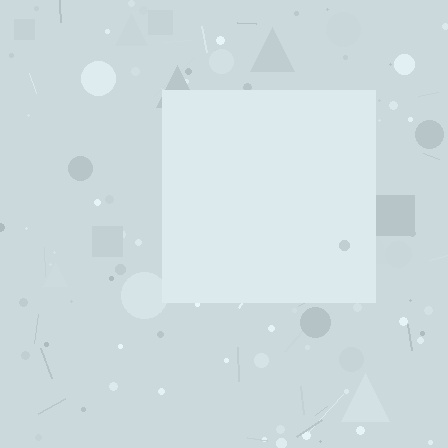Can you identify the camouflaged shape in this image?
The camouflaged shape is a square.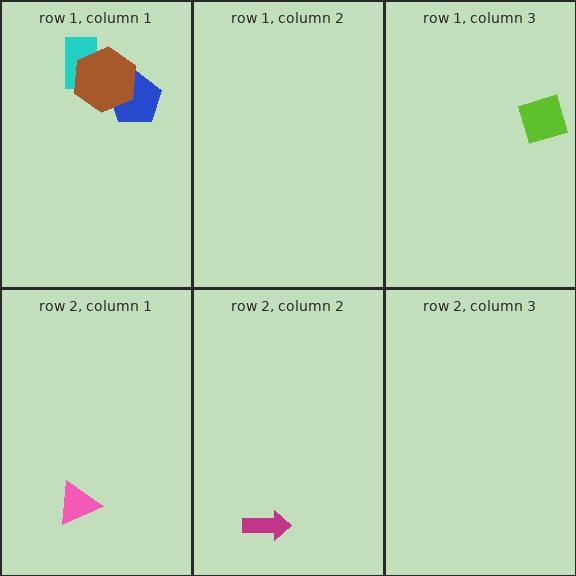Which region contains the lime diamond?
The row 1, column 3 region.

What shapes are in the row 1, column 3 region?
The lime diamond.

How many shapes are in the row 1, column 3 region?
1.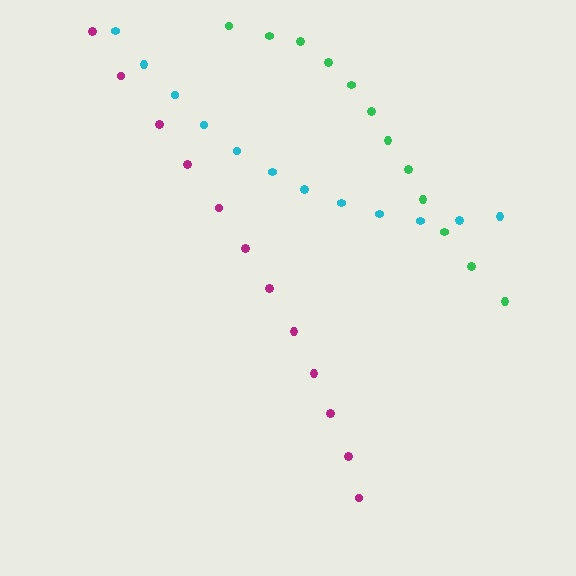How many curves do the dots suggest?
There are 3 distinct paths.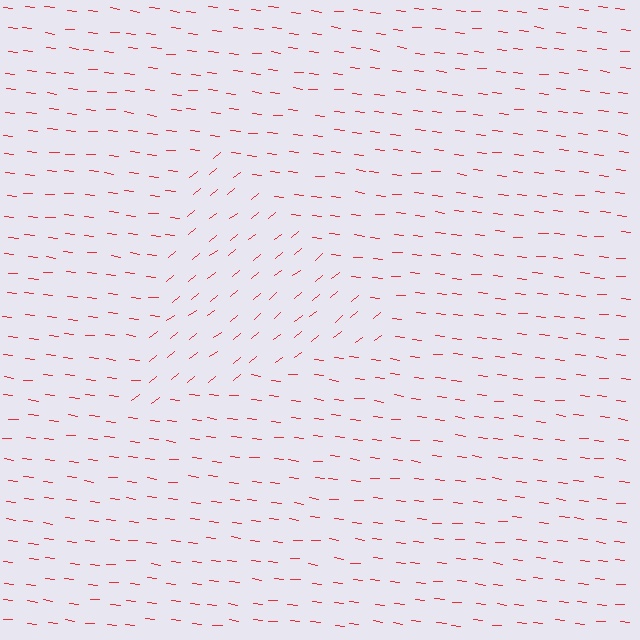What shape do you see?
I see a triangle.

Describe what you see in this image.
The image is filled with small red line segments. A triangle region in the image has lines oriented differently from the surrounding lines, creating a visible texture boundary.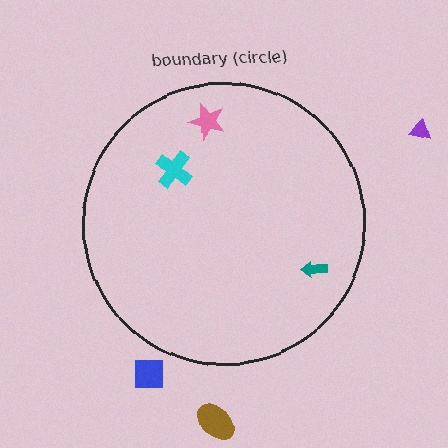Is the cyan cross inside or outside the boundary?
Inside.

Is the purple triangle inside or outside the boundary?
Outside.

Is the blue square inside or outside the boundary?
Outside.